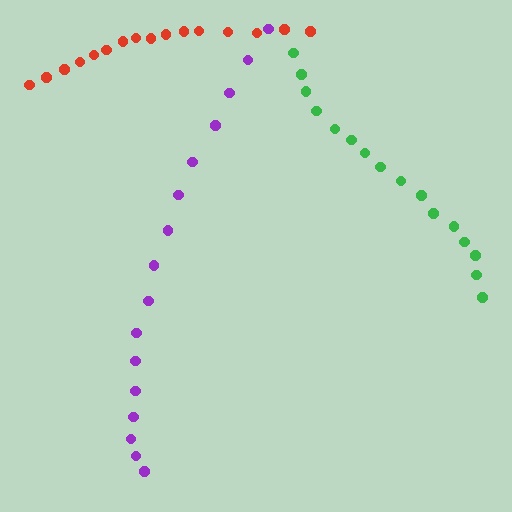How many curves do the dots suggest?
There are 3 distinct paths.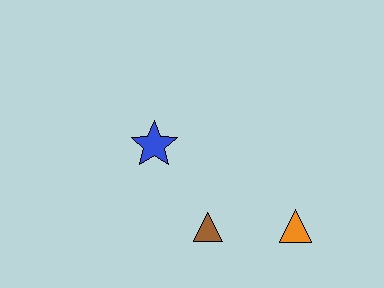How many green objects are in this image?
There are no green objects.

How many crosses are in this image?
There are no crosses.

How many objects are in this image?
There are 3 objects.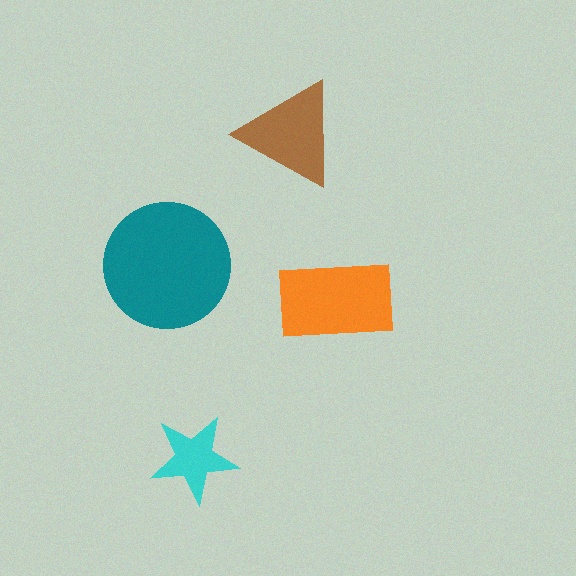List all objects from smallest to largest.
The cyan star, the brown triangle, the orange rectangle, the teal circle.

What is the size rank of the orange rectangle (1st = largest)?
2nd.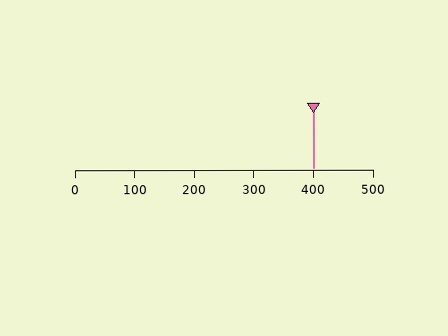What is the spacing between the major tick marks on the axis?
The major ticks are spaced 100 apart.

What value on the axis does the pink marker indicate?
The marker indicates approximately 400.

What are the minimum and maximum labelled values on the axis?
The axis runs from 0 to 500.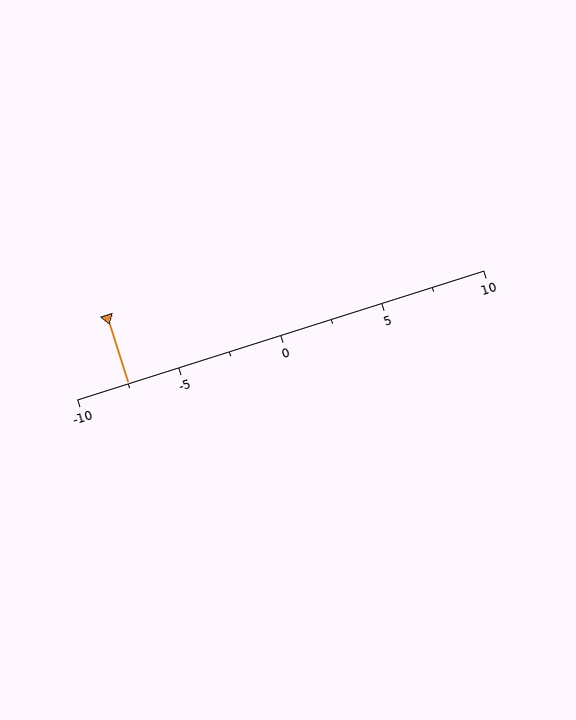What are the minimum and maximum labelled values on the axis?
The axis runs from -10 to 10.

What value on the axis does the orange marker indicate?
The marker indicates approximately -7.5.